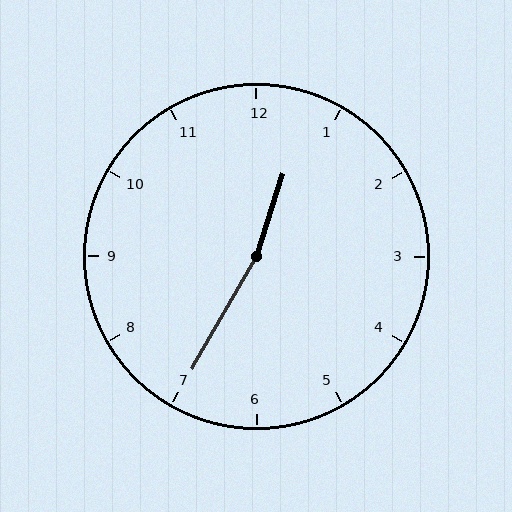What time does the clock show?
12:35.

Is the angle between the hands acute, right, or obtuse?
It is obtuse.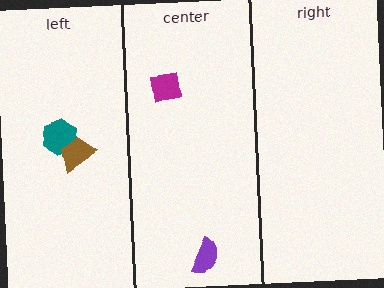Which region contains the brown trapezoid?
The left region.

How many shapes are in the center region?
2.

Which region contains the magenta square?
The center region.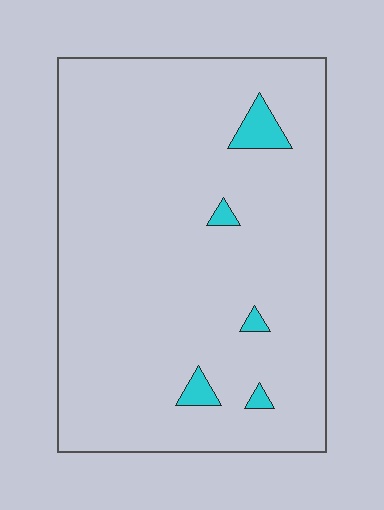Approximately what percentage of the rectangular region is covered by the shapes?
Approximately 5%.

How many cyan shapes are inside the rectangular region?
5.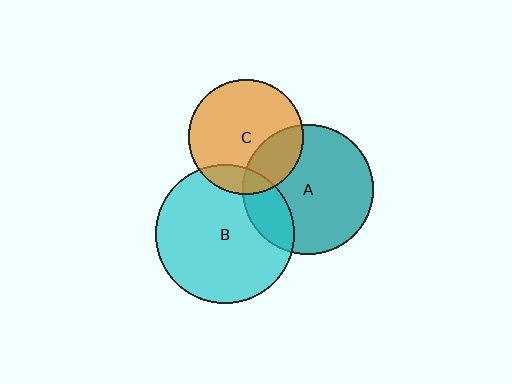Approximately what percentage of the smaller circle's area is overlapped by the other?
Approximately 25%.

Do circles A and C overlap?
Yes.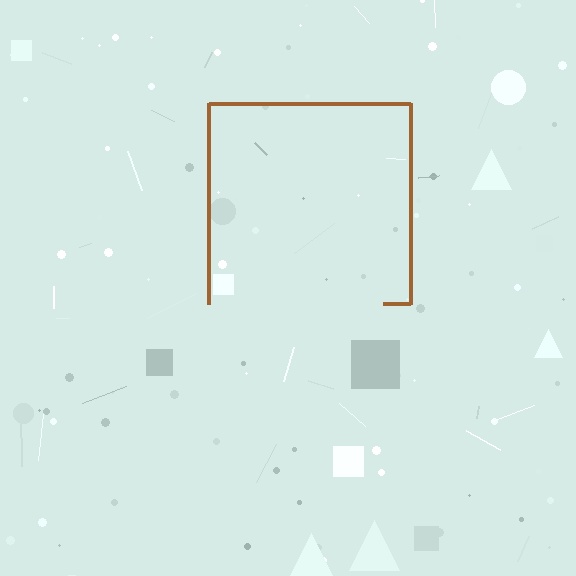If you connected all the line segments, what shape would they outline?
They would outline a square.